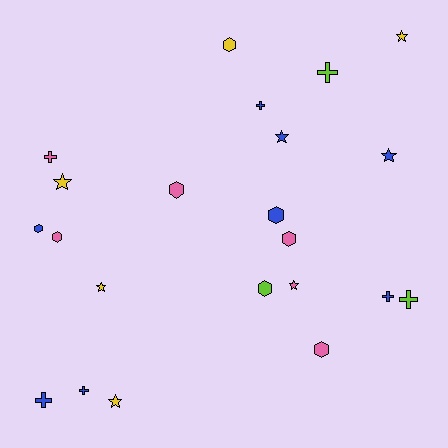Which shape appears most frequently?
Hexagon, with 8 objects.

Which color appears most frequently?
Blue, with 8 objects.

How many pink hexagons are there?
There are 4 pink hexagons.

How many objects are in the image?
There are 22 objects.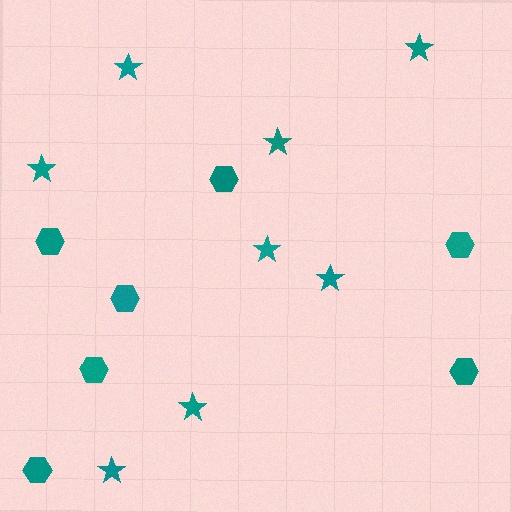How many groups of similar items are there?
There are 2 groups: one group of hexagons (7) and one group of stars (8).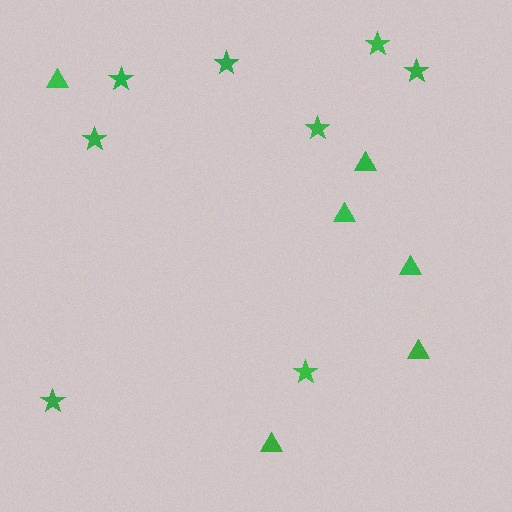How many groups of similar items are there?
There are 2 groups: one group of stars (8) and one group of triangles (6).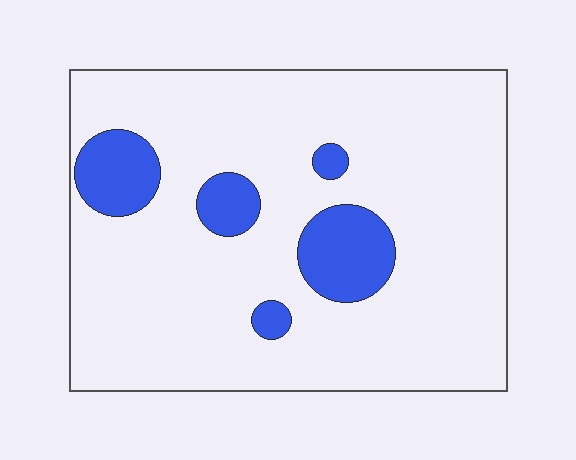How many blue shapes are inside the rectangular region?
5.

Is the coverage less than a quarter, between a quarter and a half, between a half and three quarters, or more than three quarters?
Less than a quarter.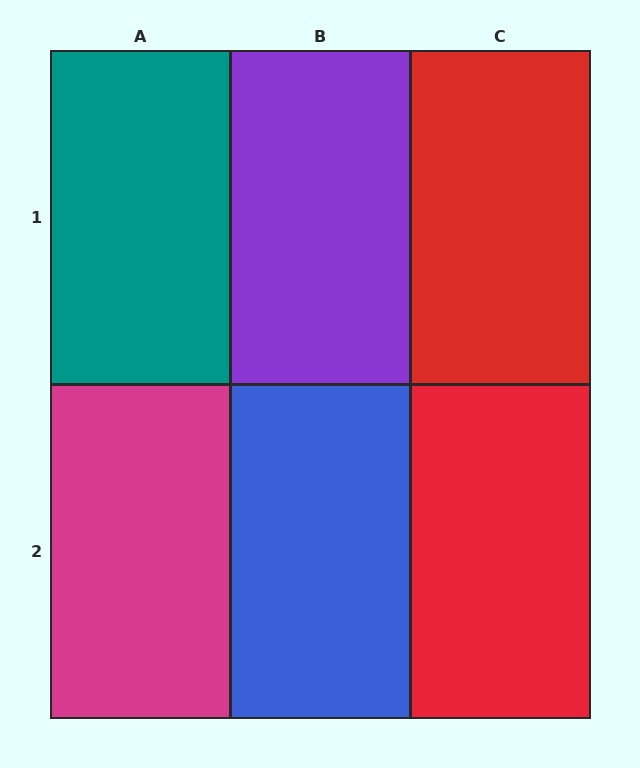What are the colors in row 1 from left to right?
Teal, purple, red.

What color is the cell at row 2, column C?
Red.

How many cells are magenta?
1 cell is magenta.